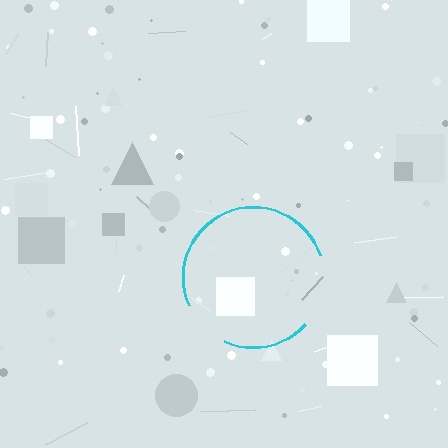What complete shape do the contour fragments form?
The contour fragments form a circle.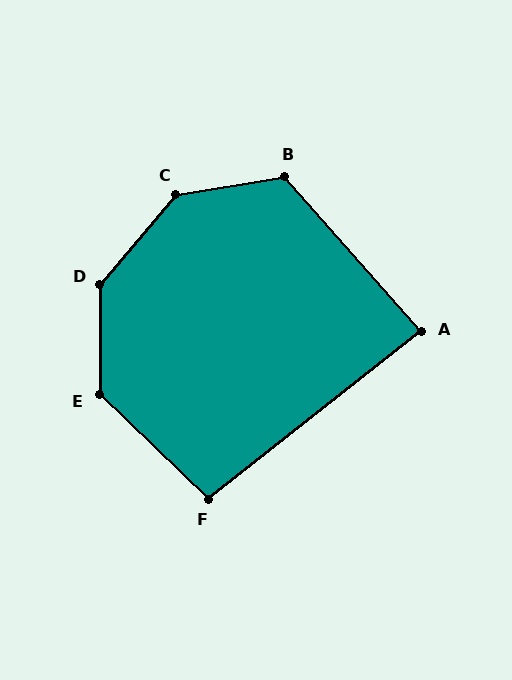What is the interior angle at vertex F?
Approximately 98 degrees (obtuse).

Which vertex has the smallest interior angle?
A, at approximately 87 degrees.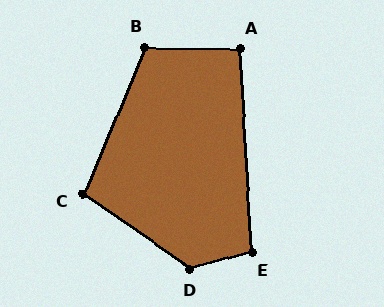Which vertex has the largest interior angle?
D, at approximately 130 degrees.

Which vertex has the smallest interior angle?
A, at approximately 94 degrees.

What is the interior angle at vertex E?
Approximately 102 degrees (obtuse).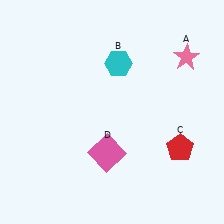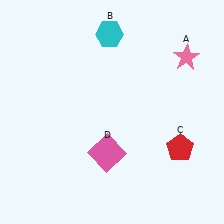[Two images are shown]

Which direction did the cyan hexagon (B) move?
The cyan hexagon (B) moved up.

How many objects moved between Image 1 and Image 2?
1 object moved between the two images.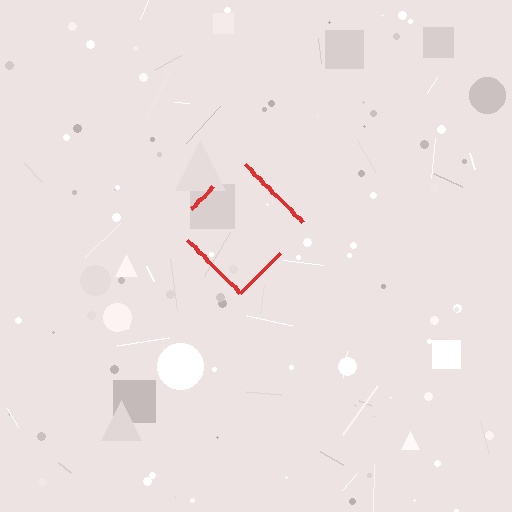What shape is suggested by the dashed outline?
The dashed outline suggests a diamond.